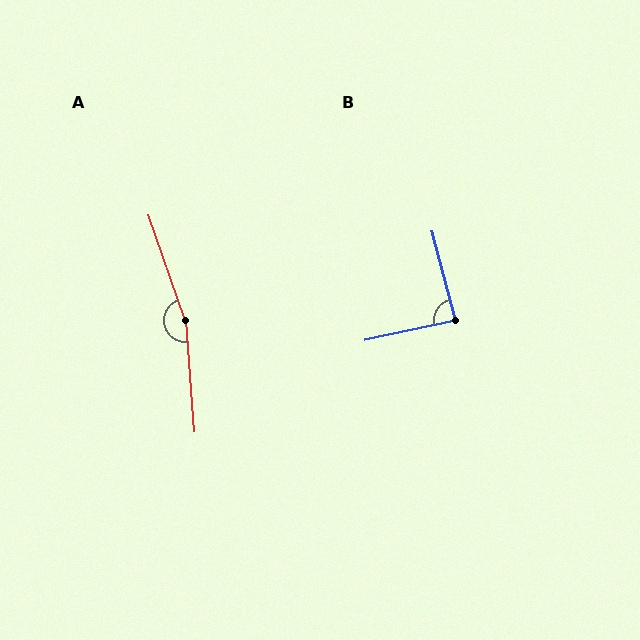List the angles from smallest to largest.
B (87°), A (165°).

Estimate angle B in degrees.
Approximately 87 degrees.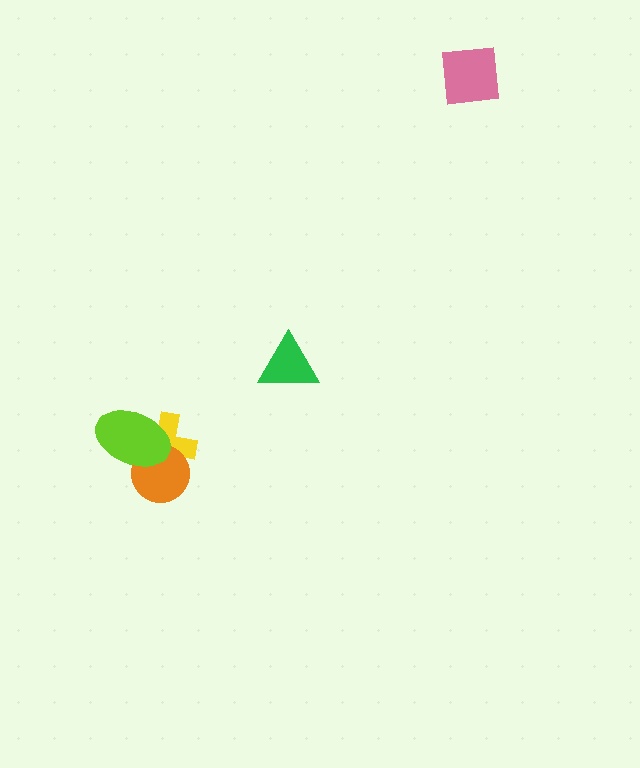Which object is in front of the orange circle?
The lime ellipse is in front of the orange circle.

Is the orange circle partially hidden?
Yes, it is partially covered by another shape.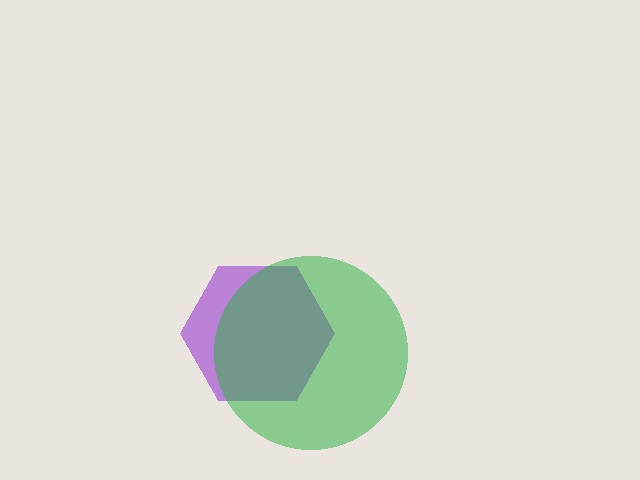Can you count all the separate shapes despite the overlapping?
Yes, there are 2 separate shapes.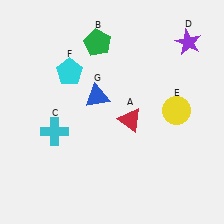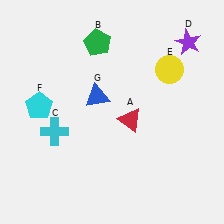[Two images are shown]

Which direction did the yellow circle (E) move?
The yellow circle (E) moved up.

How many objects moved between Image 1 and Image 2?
2 objects moved between the two images.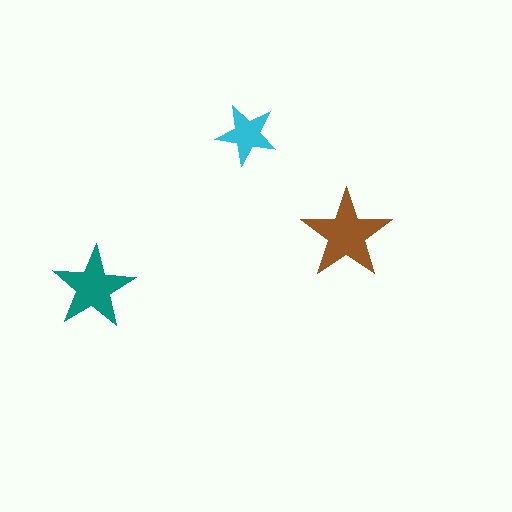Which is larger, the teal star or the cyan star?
The teal one.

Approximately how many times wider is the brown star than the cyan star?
About 1.5 times wider.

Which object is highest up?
The cyan star is topmost.